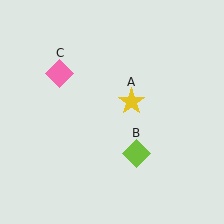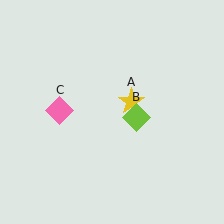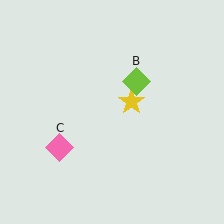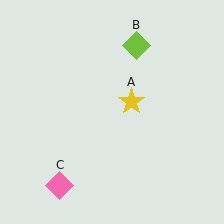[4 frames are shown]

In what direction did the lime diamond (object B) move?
The lime diamond (object B) moved up.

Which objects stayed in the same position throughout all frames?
Yellow star (object A) remained stationary.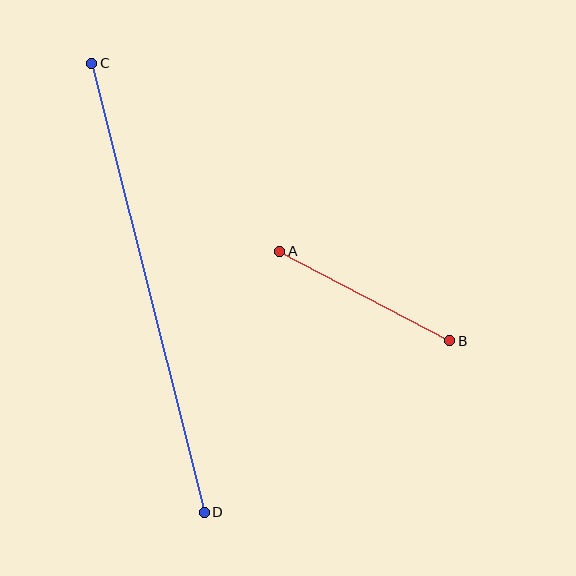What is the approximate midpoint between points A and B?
The midpoint is at approximately (365, 296) pixels.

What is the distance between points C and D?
The distance is approximately 463 pixels.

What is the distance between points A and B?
The distance is approximately 192 pixels.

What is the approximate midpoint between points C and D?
The midpoint is at approximately (148, 288) pixels.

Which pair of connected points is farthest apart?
Points C and D are farthest apart.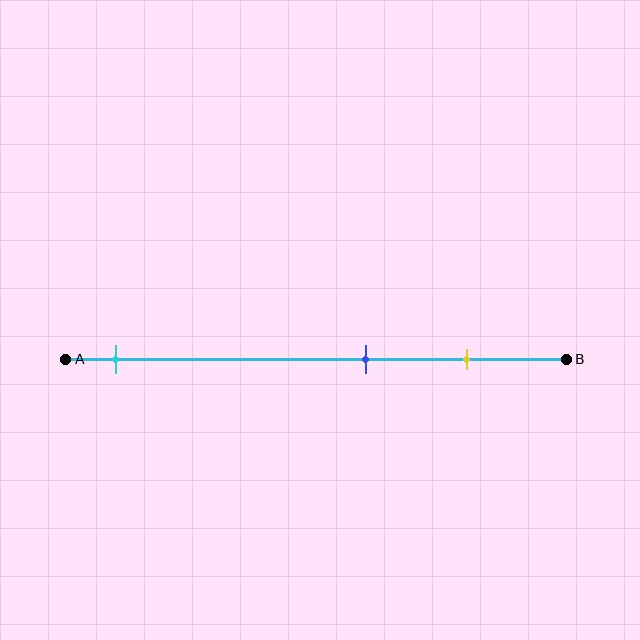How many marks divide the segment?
There are 3 marks dividing the segment.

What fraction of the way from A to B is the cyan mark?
The cyan mark is approximately 10% (0.1) of the way from A to B.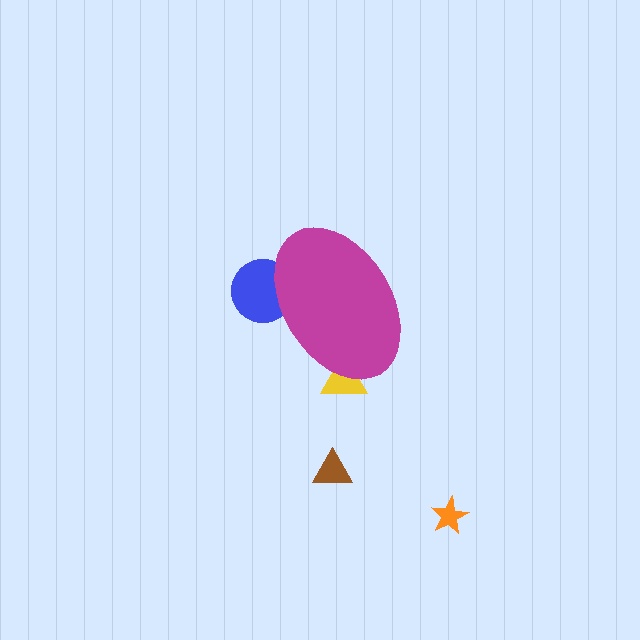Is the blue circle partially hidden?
Yes, the blue circle is partially hidden behind the magenta ellipse.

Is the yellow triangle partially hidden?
Yes, the yellow triangle is partially hidden behind the magenta ellipse.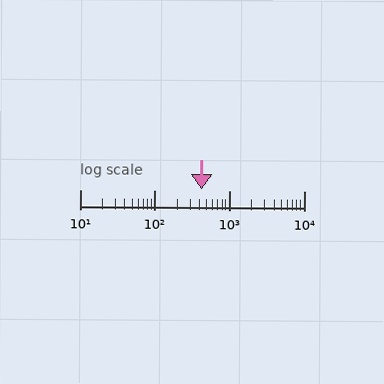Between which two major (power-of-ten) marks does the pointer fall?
The pointer is between 100 and 1000.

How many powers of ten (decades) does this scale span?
The scale spans 3 decades, from 10 to 10000.